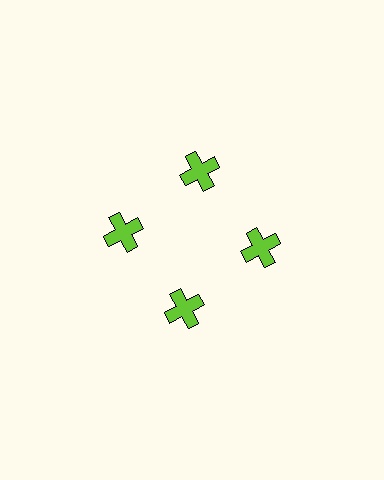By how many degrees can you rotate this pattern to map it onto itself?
The pattern maps onto itself every 90 degrees of rotation.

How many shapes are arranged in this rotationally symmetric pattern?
There are 4 shapes, arranged in 4 groups of 1.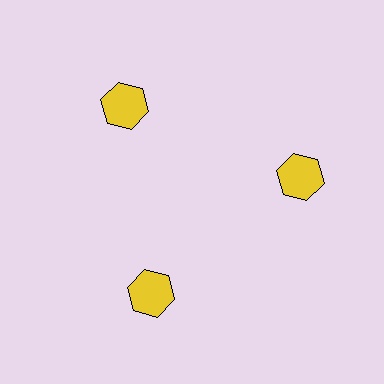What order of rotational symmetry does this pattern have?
This pattern has 3-fold rotational symmetry.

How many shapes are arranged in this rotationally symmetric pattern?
There are 3 shapes, arranged in 3 groups of 1.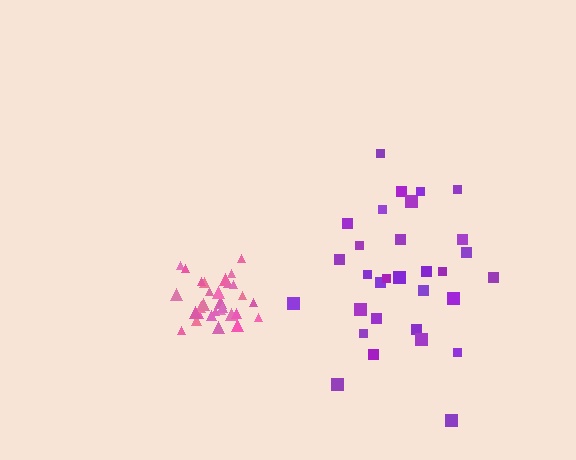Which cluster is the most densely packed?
Pink.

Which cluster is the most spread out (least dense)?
Purple.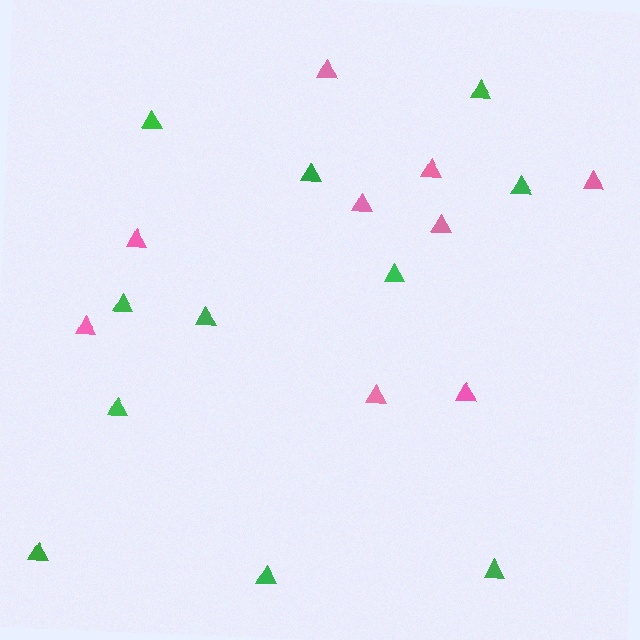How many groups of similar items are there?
There are 2 groups: one group of pink triangles (9) and one group of green triangles (11).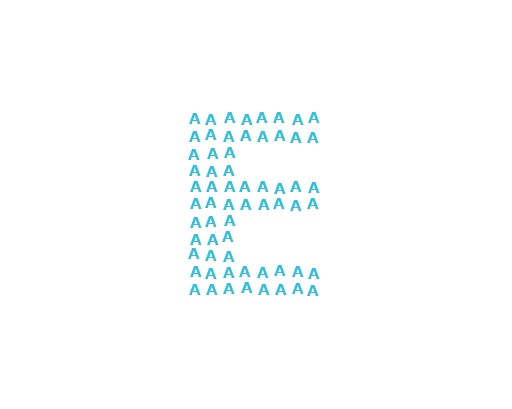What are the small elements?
The small elements are letter A's.